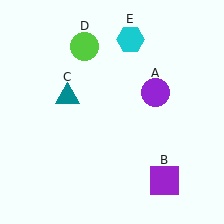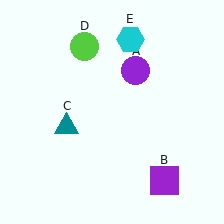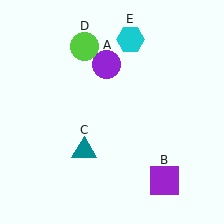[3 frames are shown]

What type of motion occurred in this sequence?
The purple circle (object A), teal triangle (object C) rotated counterclockwise around the center of the scene.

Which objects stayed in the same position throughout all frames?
Purple square (object B) and lime circle (object D) and cyan hexagon (object E) remained stationary.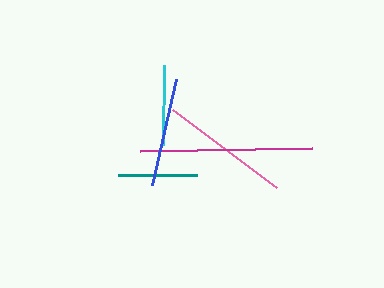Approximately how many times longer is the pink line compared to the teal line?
The pink line is approximately 1.6 times the length of the teal line.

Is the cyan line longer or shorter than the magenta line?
The magenta line is longer than the cyan line.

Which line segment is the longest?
The magenta line is the longest at approximately 172 pixels.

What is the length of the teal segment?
The teal segment is approximately 79 pixels long.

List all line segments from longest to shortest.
From longest to shortest: magenta, pink, blue, cyan, teal.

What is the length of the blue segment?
The blue segment is approximately 109 pixels long.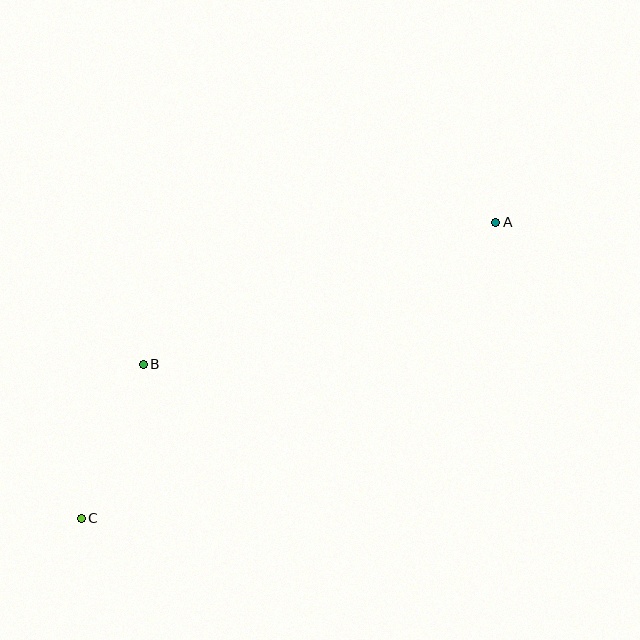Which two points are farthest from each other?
Points A and C are farthest from each other.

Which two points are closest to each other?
Points B and C are closest to each other.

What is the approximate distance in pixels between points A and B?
The distance between A and B is approximately 380 pixels.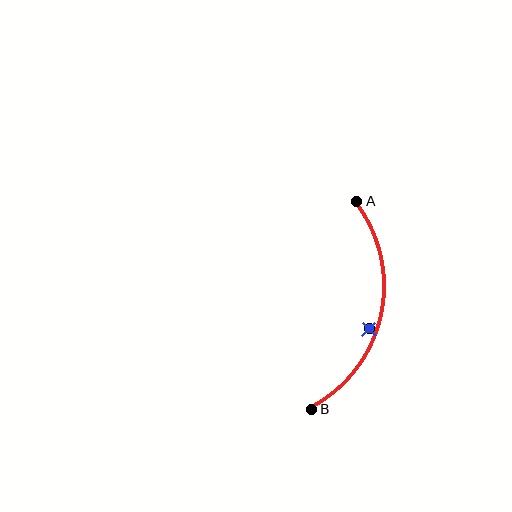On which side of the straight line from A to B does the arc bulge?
The arc bulges to the right of the straight line connecting A and B.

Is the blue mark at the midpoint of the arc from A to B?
No — the blue mark does not lie on the arc at all. It sits slightly inside the curve.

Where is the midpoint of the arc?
The arc midpoint is the point on the curve farthest from the straight line joining A and B. It sits to the right of that line.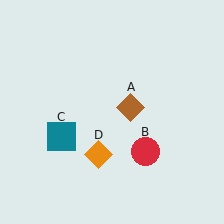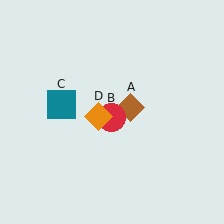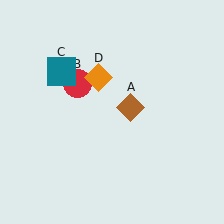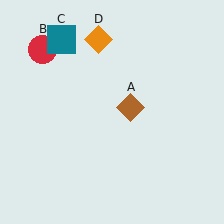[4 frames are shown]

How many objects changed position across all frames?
3 objects changed position: red circle (object B), teal square (object C), orange diamond (object D).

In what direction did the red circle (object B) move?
The red circle (object B) moved up and to the left.